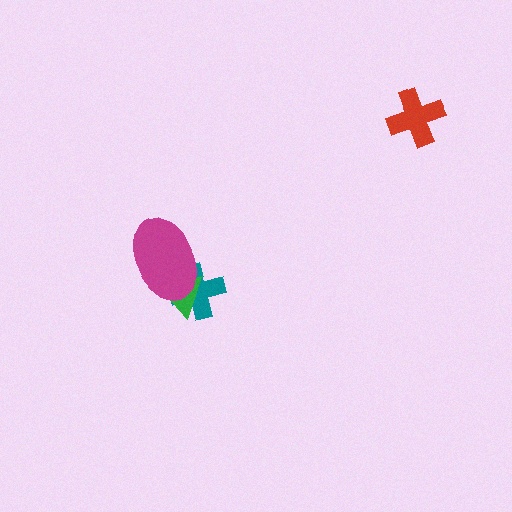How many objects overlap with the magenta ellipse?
2 objects overlap with the magenta ellipse.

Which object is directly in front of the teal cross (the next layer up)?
The green triangle is directly in front of the teal cross.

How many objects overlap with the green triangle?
2 objects overlap with the green triangle.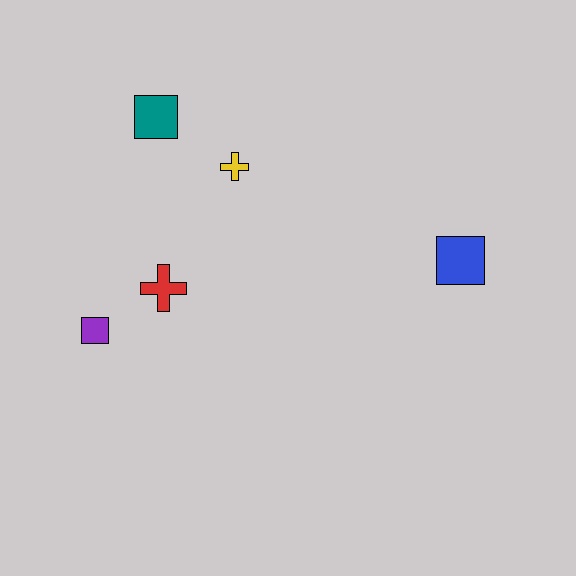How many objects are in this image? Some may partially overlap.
There are 5 objects.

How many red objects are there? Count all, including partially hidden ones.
There is 1 red object.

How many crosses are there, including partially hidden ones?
There are 2 crosses.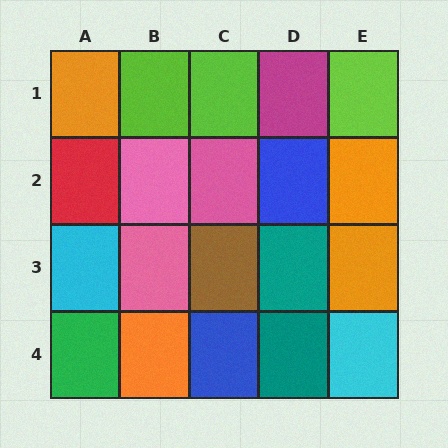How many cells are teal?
2 cells are teal.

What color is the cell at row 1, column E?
Lime.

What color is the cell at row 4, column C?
Blue.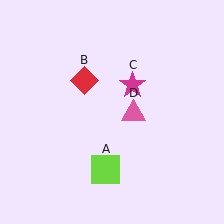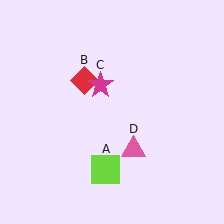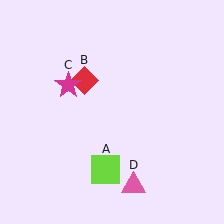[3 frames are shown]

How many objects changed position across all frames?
2 objects changed position: magenta star (object C), pink triangle (object D).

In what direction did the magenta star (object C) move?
The magenta star (object C) moved left.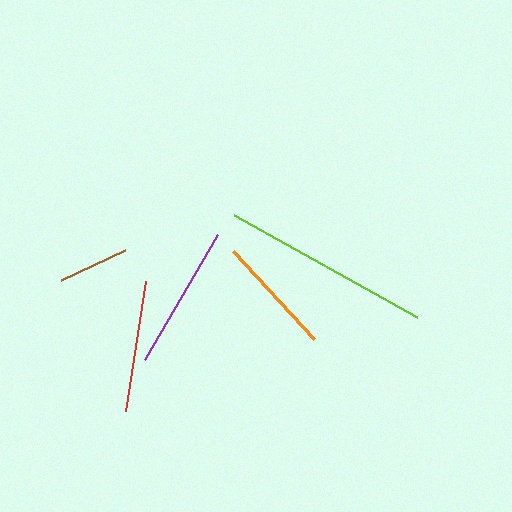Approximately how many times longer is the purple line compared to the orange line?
The purple line is approximately 1.2 times the length of the orange line.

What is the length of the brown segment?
The brown segment is approximately 71 pixels long.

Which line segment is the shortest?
The brown line is the shortest at approximately 71 pixels.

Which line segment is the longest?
The lime line is the longest at approximately 210 pixels.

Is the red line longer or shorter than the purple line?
The purple line is longer than the red line.